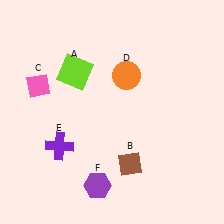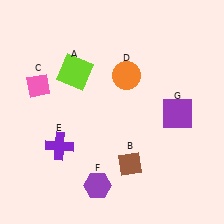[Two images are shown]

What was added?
A purple square (G) was added in Image 2.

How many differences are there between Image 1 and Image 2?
There is 1 difference between the two images.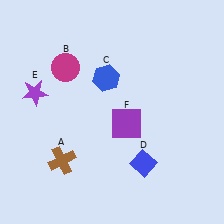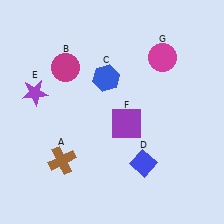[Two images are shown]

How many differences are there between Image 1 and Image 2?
There is 1 difference between the two images.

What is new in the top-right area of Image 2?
A magenta circle (G) was added in the top-right area of Image 2.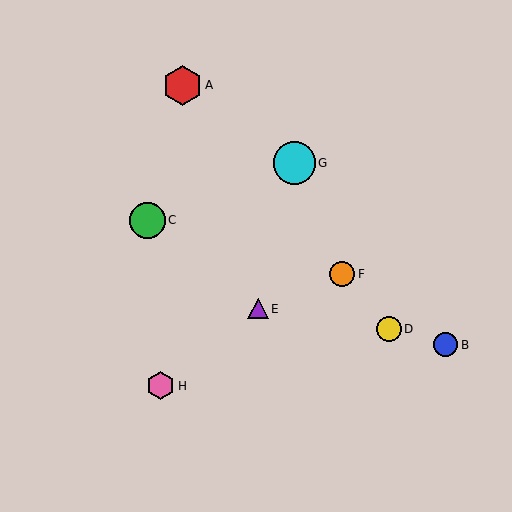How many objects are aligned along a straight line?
3 objects (A, D, F) are aligned along a straight line.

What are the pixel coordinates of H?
Object H is at (161, 386).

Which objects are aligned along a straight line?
Objects A, D, F are aligned along a straight line.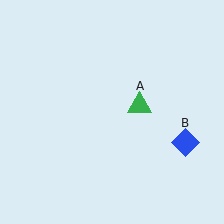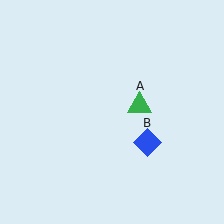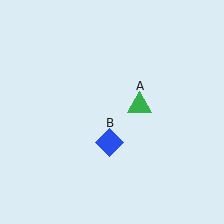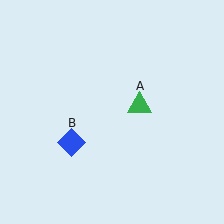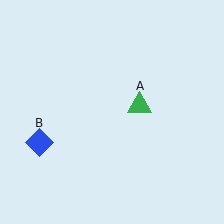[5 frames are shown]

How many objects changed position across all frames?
1 object changed position: blue diamond (object B).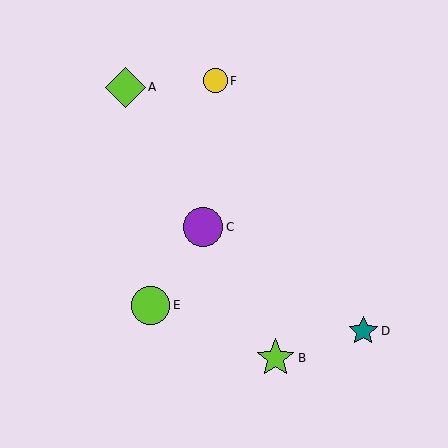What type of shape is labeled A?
Shape A is a lime diamond.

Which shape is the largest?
The lime diamond (labeled A) is the largest.